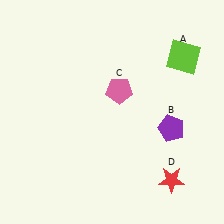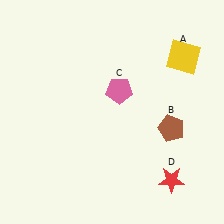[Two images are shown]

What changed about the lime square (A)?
In Image 1, A is lime. In Image 2, it changed to yellow.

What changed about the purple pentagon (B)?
In Image 1, B is purple. In Image 2, it changed to brown.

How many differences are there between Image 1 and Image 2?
There are 2 differences between the two images.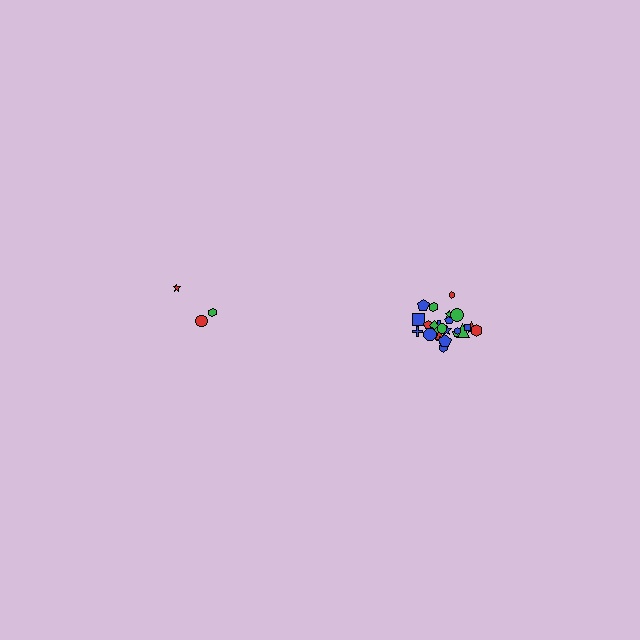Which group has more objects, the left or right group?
The right group.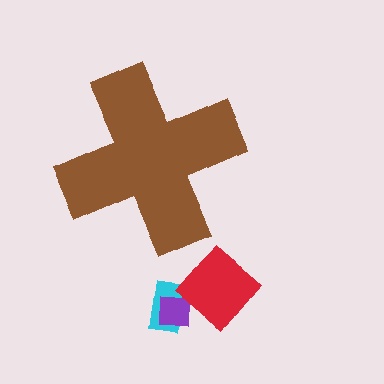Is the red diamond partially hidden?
No, the red diamond is fully visible.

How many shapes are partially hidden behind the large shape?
0 shapes are partially hidden.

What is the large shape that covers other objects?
A brown cross.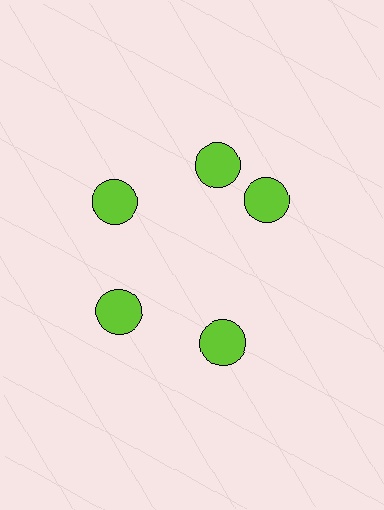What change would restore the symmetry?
The symmetry would be restored by rotating it back into even spacing with its neighbors so that all 5 circles sit at equal angles and equal distance from the center.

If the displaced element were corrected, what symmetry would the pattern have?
It would have 5-fold rotational symmetry — the pattern would map onto itself every 72 degrees.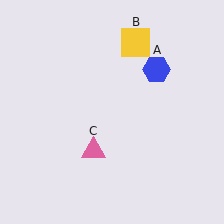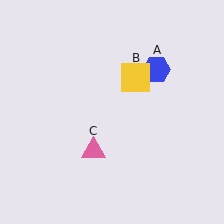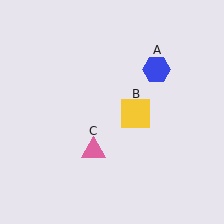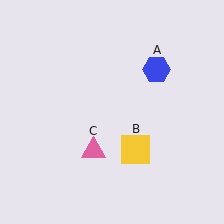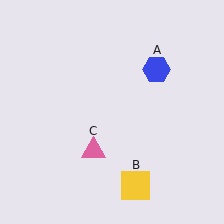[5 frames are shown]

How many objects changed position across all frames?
1 object changed position: yellow square (object B).